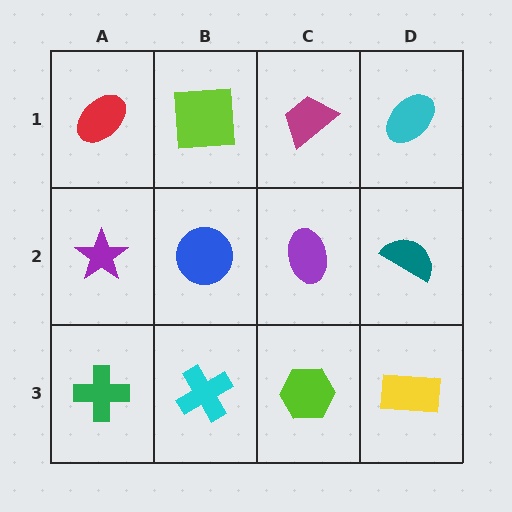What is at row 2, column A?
A purple star.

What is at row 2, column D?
A teal semicircle.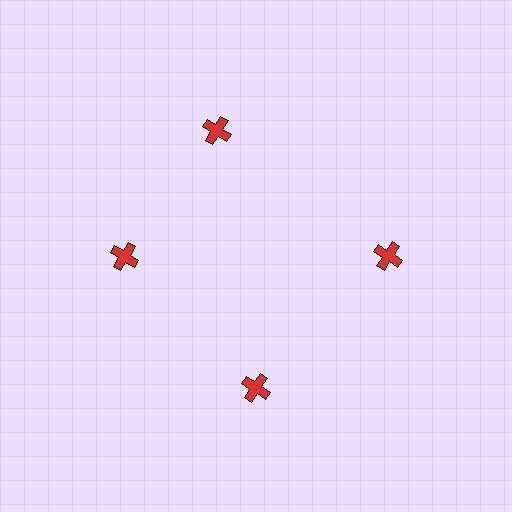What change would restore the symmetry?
The symmetry would be restored by rotating it back into even spacing with its neighbors so that all 4 crosses sit at equal angles and equal distance from the center.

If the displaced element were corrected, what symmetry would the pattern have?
It would have 4-fold rotational symmetry — the pattern would map onto itself every 90 degrees.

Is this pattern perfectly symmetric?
No. The 4 red crosses are arranged in a ring, but one element near the 12 o'clock position is rotated out of alignment along the ring, breaking the 4-fold rotational symmetry.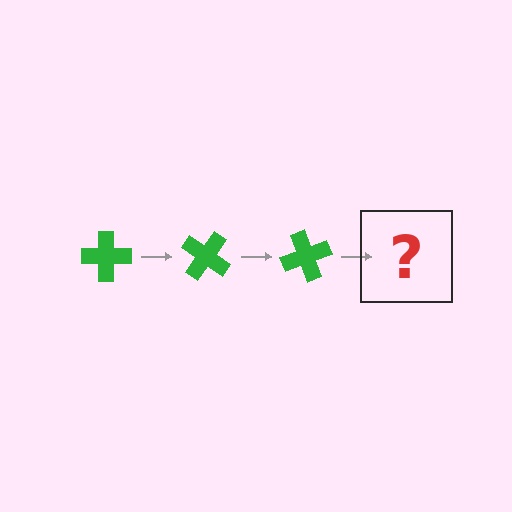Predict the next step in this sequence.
The next step is a green cross rotated 105 degrees.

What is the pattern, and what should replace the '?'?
The pattern is that the cross rotates 35 degrees each step. The '?' should be a green cross rotated 105 degrees.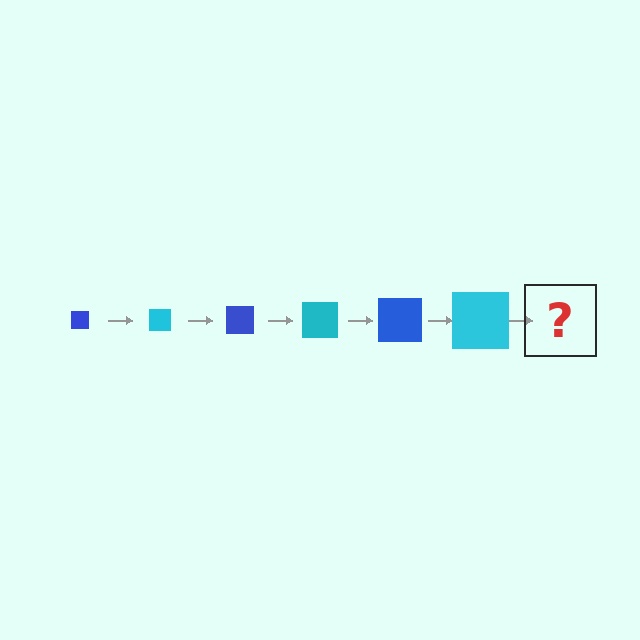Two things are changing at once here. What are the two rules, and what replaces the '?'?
The two rules are that the square grows larger each step and the color cycles through blue and cyan. The '?' should be a blue square, larger than the previous one.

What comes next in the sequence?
The next element should be a blue square, larger than the previous one.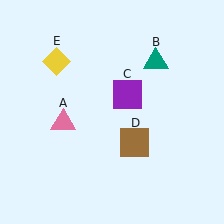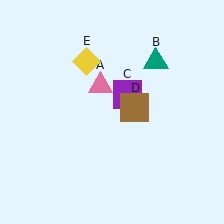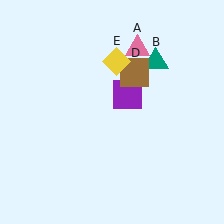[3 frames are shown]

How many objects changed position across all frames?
3 objects changed position: pink triangle (object A), brown square (object D), yellow diamond (object E).